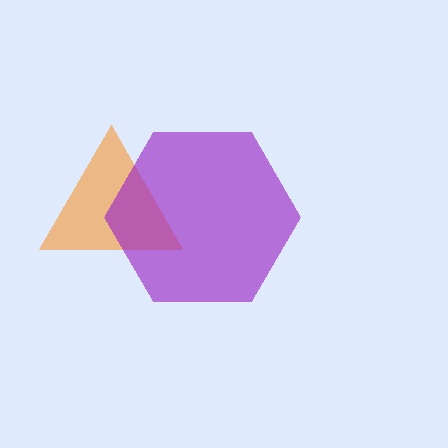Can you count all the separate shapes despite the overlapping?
Yes, there are 2 separate shapes.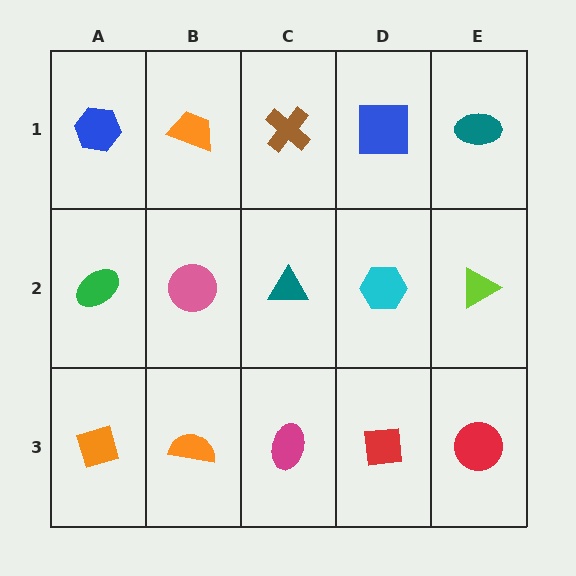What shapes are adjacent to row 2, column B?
An orange trapezoid (row 1, column B), an orange semicircle (row 3, column B), a green ellipse (row 2, column A), a teal triangle (row 2, column C).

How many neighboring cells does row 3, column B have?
3.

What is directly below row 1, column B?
A pink circle.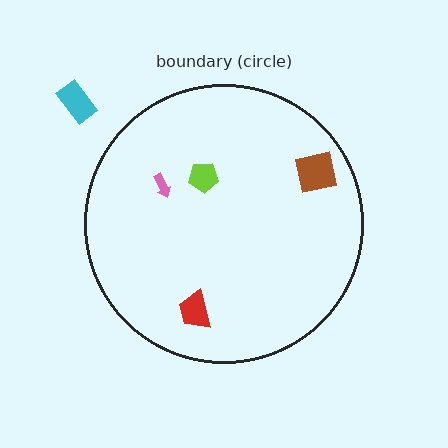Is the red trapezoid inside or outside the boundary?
Inside.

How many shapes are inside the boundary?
4 inside, 1 outside.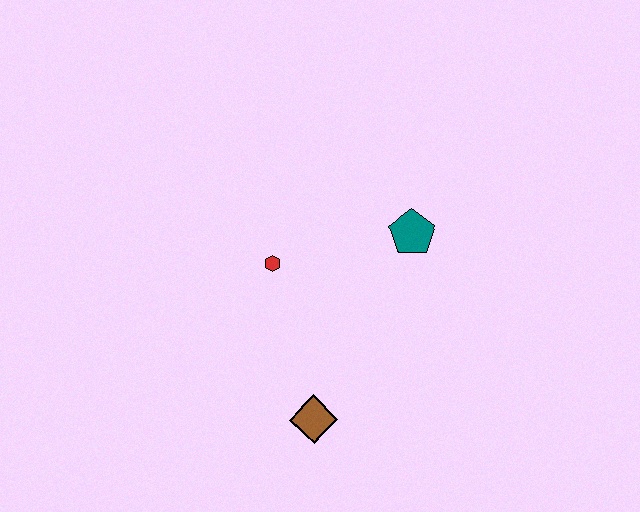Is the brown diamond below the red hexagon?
Yes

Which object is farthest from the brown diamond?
The teal pentagon is farthest from the brown diamond.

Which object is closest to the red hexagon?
The teal pentagon is closest to the red hexagon.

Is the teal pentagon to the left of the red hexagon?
No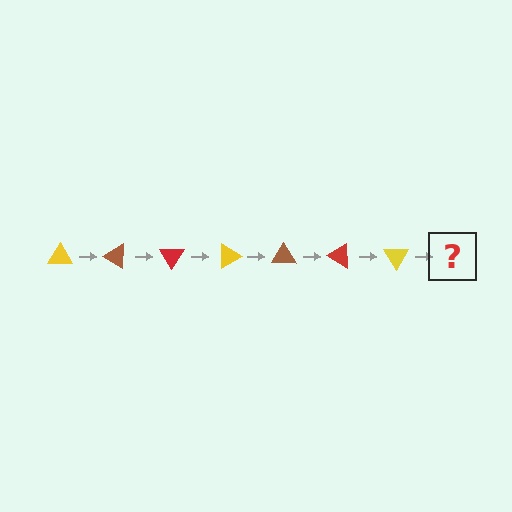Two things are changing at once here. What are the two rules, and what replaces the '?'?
The two rules are that it rotates 30 degrees each step and the color cycles through yellow, brown, and red. The '?' should be a brown triangle, rotated 210 degrees from the start.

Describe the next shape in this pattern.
It should be a brown triangle, rotated 210 degrees from the start.